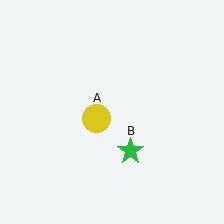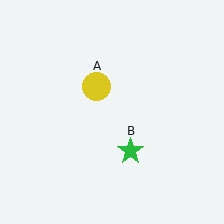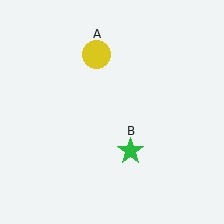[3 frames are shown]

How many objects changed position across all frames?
1 object changed position: yellow circle (object A).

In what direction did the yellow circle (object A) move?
The yellow circle (object A) moved up.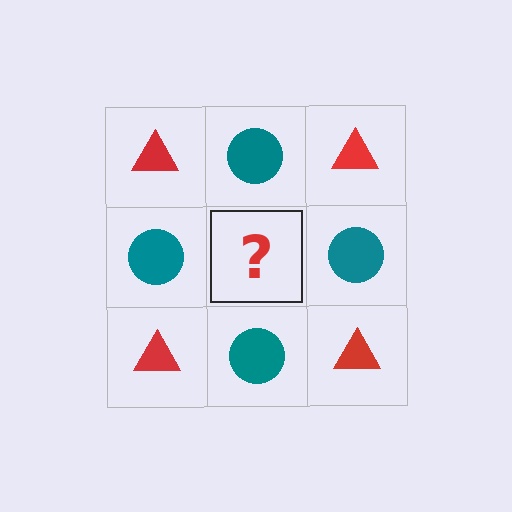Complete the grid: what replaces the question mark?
The question mark should be replaced with a red triangle.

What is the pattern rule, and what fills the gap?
The rule is that it alternates red triangle and teal circle in a checkerboard pattern. The gap should be filled with a red triangle.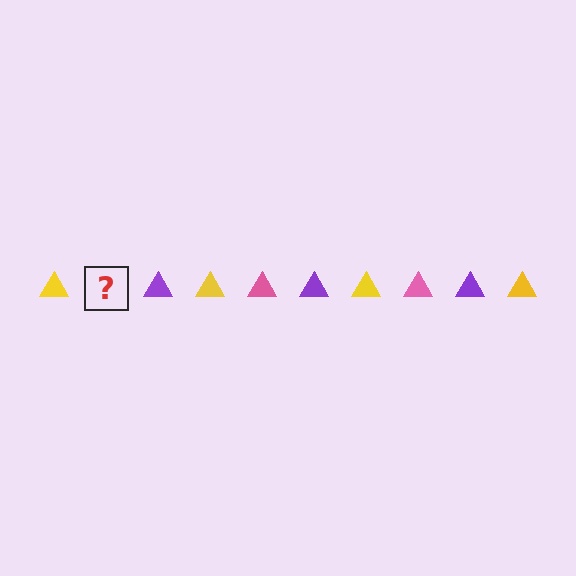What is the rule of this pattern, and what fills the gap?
The rule is that the pattern cycles through yellow, pink, purple triangles. The gap should be filled with a pink triangle.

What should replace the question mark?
The question mark should be replaced with a pink triangle.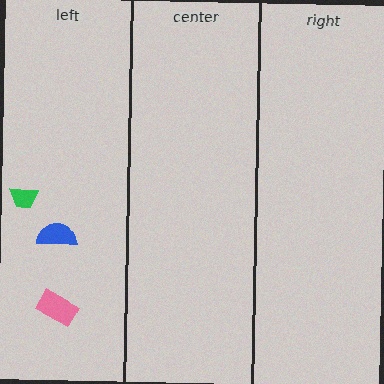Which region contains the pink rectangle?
The left region.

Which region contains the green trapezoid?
The left region.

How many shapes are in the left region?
3.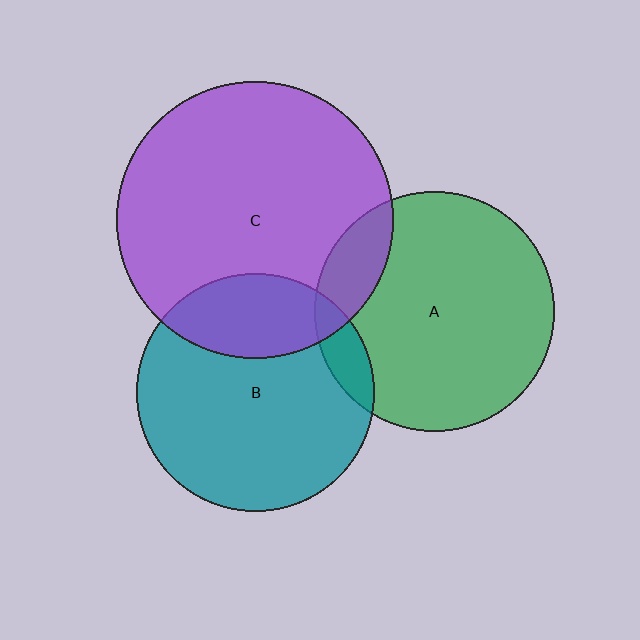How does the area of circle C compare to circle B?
Approximately 1.4 times.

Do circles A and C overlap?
Yes.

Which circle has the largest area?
Circle C (purple).